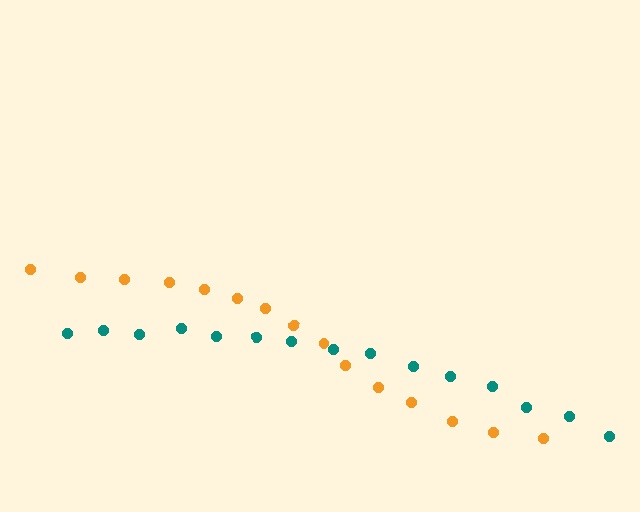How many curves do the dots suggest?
There are 2 distinct paths.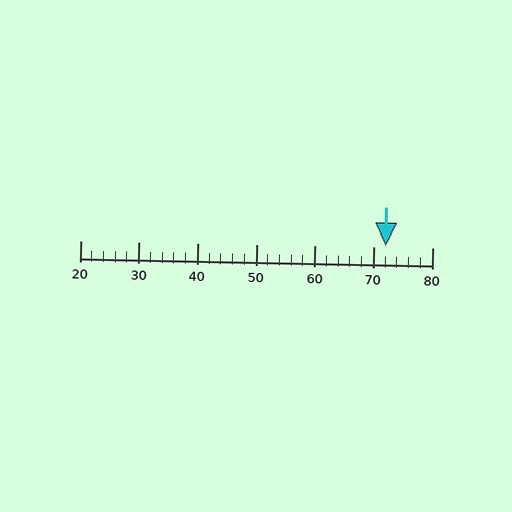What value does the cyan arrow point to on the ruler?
The cyan arrow points to approximately 72.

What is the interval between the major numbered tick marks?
The major tick marks are spaced 10 units apart.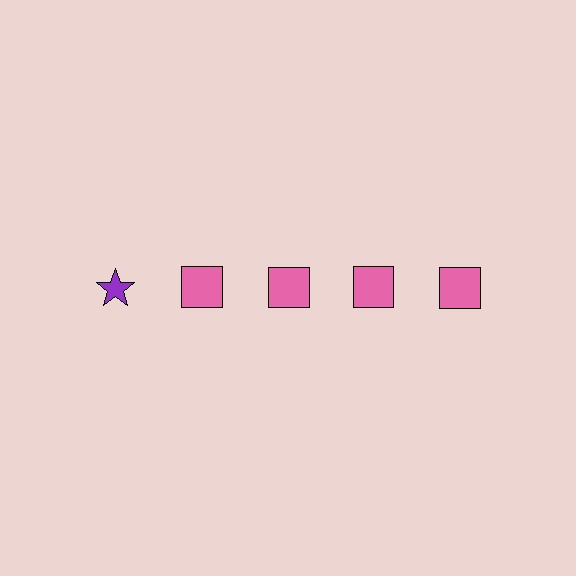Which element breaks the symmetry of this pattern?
The purple star in the top row, leftmost column breaks the symmetry. All other shapes are pink squares.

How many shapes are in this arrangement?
There are 5 shapes arranged in a grid pattern.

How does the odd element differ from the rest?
It differs in both color (purple instead of pink) and shape (star instead of square).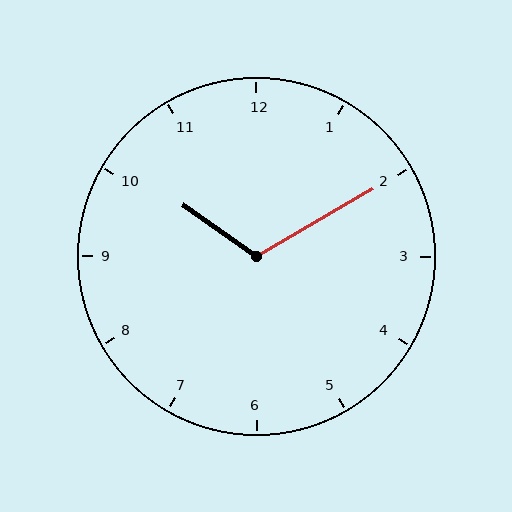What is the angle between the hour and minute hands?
Approximately 115 degrees.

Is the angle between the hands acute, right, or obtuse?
It is obtuse.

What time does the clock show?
10:10.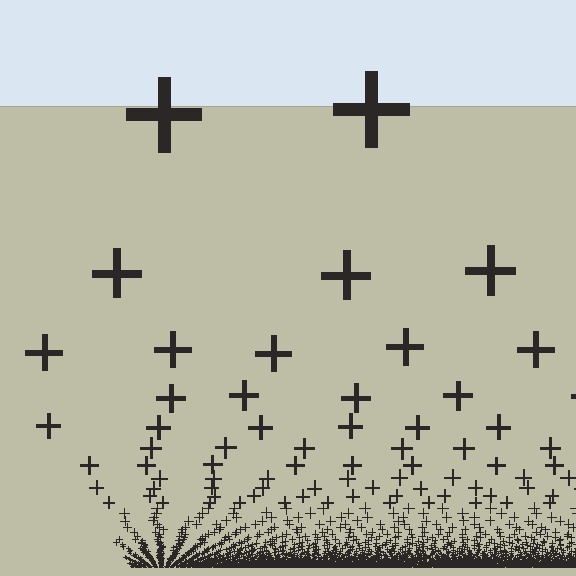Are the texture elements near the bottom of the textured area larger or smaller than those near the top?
Smaller. The gradient is inverted — elements near the bottom are smaller and denser.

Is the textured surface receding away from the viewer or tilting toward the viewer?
The surface appears to tilt toward the viewer. Texture elements get larger and sparser toward the top.